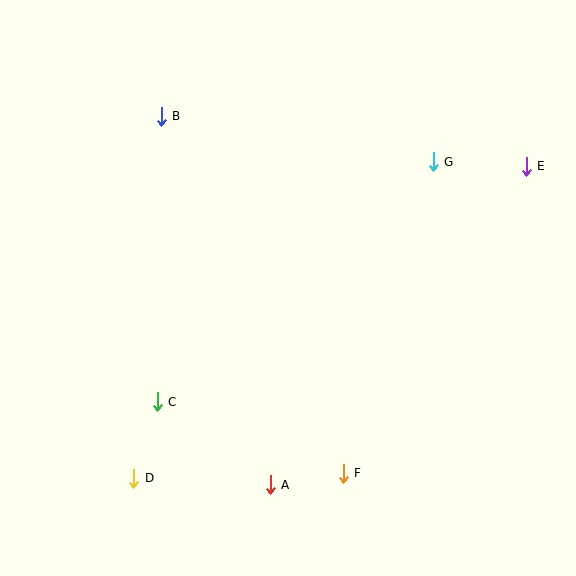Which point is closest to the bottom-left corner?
Point D is closest to the bottom-left corner.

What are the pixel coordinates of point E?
Point E is at (526, 166).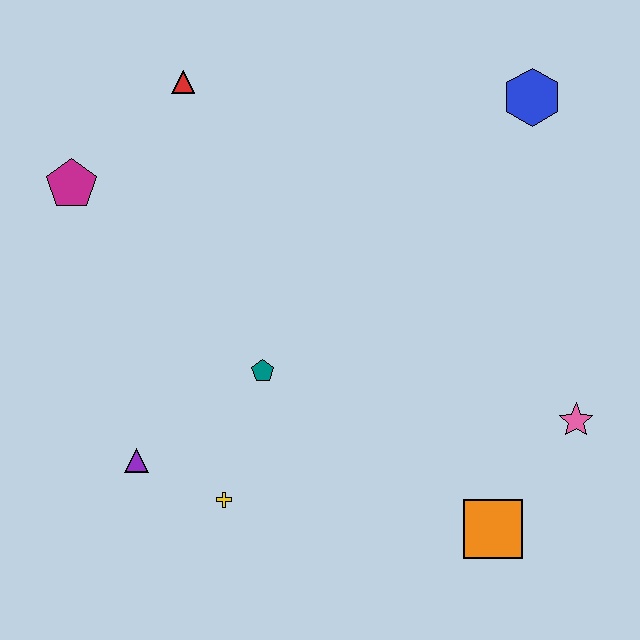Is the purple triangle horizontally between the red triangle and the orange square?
No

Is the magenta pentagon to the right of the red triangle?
No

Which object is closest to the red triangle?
The magenta pentagon is closest to the red triangle.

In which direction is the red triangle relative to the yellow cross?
The red triangle is above the yellow cross.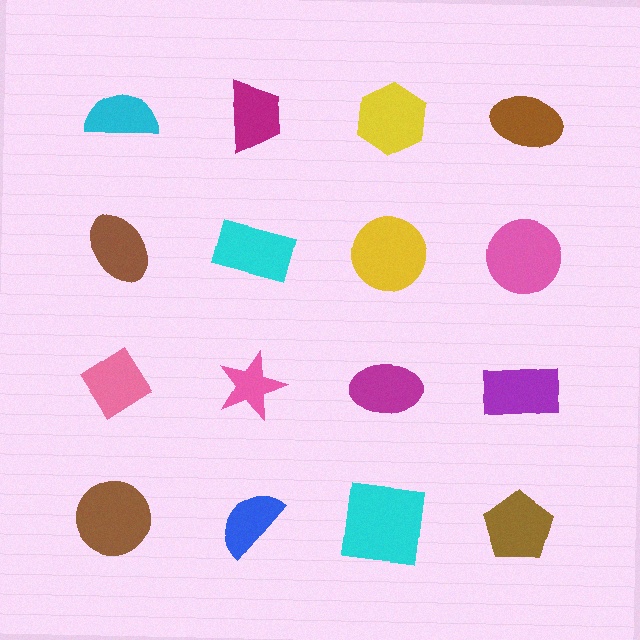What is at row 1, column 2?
A magenta trapezoid.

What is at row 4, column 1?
A brown circle.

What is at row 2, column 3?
A yellow circle.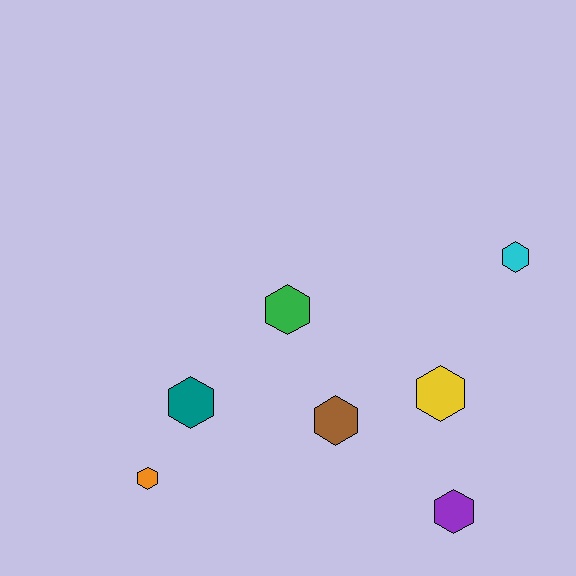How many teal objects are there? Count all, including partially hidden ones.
There is 1 teal object.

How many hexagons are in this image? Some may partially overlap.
There are 7 hexagons.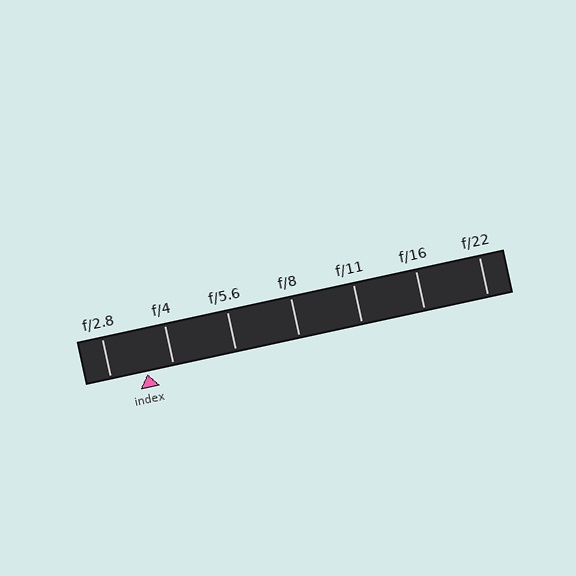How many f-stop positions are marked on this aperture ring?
There are 7 f-stop positions marked.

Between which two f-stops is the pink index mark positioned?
The index mark is between f/2.8 and f/4.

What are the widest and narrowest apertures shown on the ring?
The widest aperture shown is f/2.8 and the narrowest is f/22.